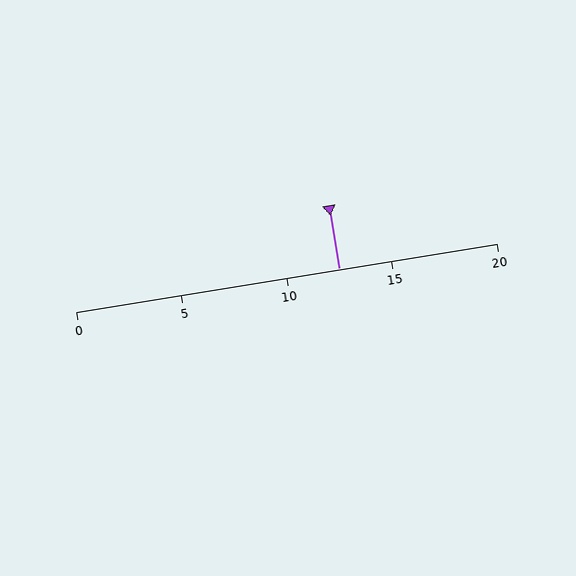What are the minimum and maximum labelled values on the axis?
The axis runs from 0 to 20.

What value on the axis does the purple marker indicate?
The marker indicates approximately 12.5.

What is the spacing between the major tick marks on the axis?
The major ticks are spaced 5 apart.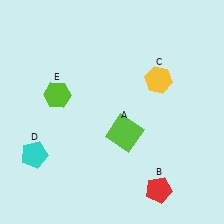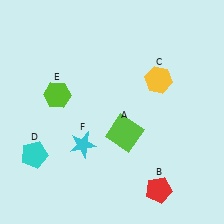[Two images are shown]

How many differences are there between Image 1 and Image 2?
There is 1 difference between the two images.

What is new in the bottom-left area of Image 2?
A cyan star (F) was added in the bottom-left area of Image 2.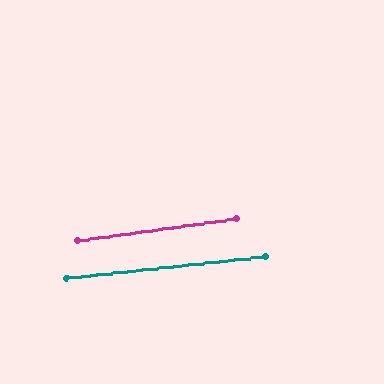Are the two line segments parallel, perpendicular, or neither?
Parallel — their directions differ by only 1.7°.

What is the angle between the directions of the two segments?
Approximately 2 degrees.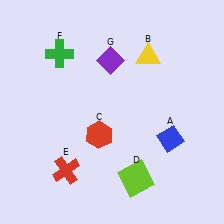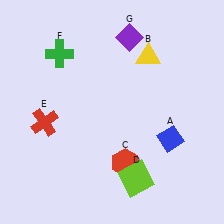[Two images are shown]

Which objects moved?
The objects that moved are: the red hexagon (C), the red cross (E), the purple diamond (G).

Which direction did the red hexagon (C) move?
The red hexagon (C) moved down.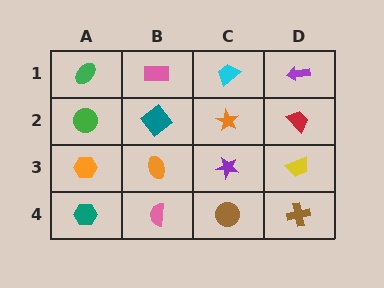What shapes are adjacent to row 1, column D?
A red trapezoid (row 2, column D), a cyan trapezoid (row 1, column C).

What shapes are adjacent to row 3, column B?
A teal diamond (row 2, column B), a pink semicircle (row 4, column B), an orange hexagon (row 3, column A), a purple star (row 3, column C).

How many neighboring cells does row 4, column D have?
2.